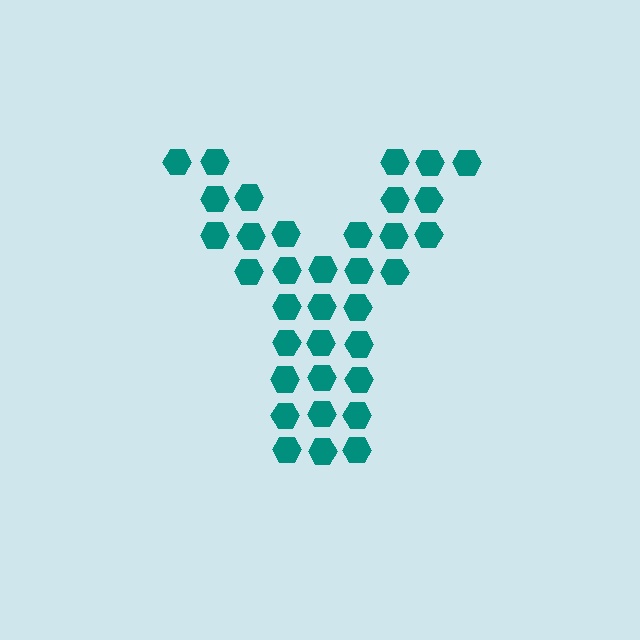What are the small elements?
The small elements are hexagons.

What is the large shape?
The large shape is the letter Y.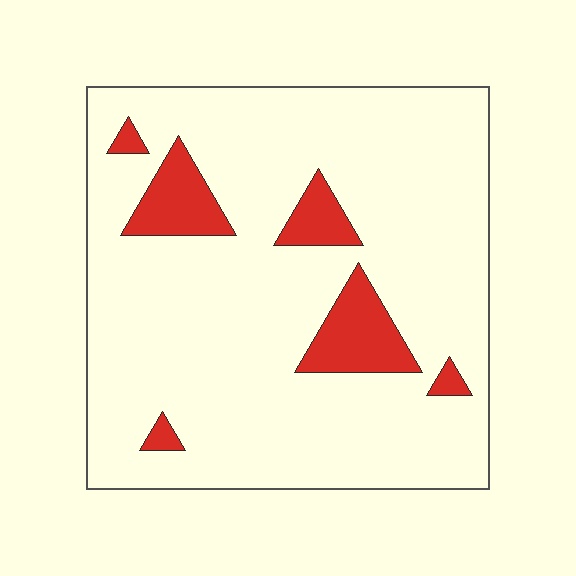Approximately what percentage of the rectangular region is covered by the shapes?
Approximately 10%.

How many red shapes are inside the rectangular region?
6.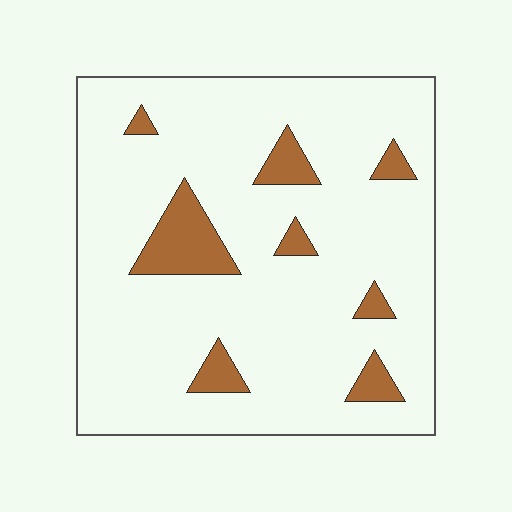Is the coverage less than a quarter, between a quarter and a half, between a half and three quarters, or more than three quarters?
Less than a quarter.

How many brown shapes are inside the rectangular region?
8.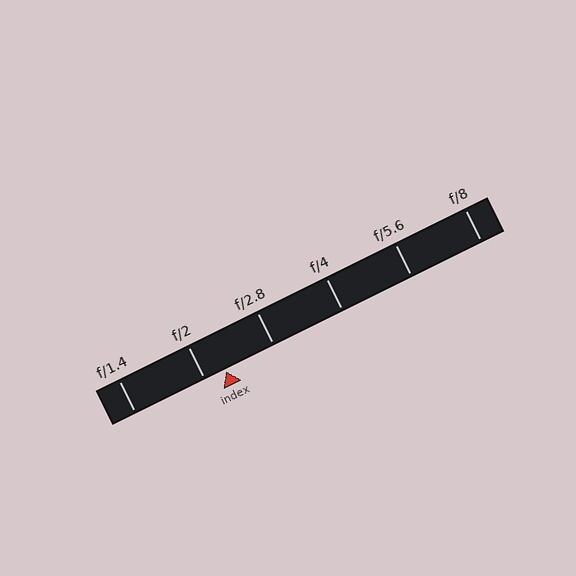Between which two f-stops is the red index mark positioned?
The index mark is between f/2 and f/2.8.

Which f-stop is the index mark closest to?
The index mark is closest to f/2.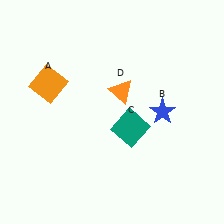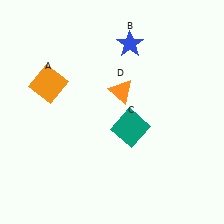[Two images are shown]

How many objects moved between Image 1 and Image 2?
1 object moved between the two images.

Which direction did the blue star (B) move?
The blue star (B) moved up.